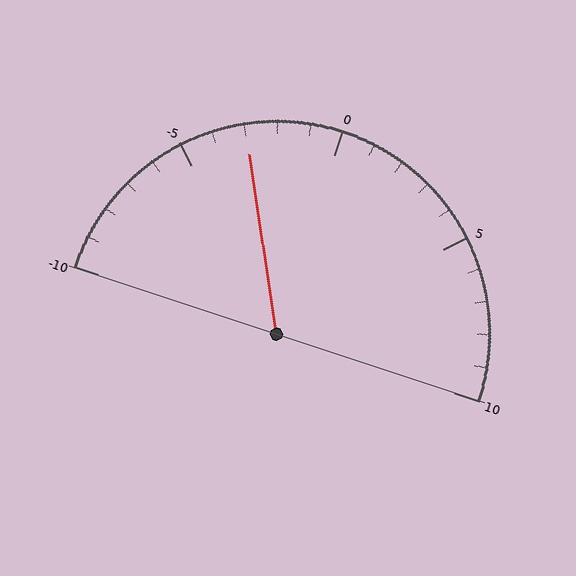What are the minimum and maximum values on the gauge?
The gauge ranges from -10 to 10.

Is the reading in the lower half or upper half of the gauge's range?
The reading is in the lower half of the range (-10 to 10).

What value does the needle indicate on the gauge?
The needle indicates approximately -3.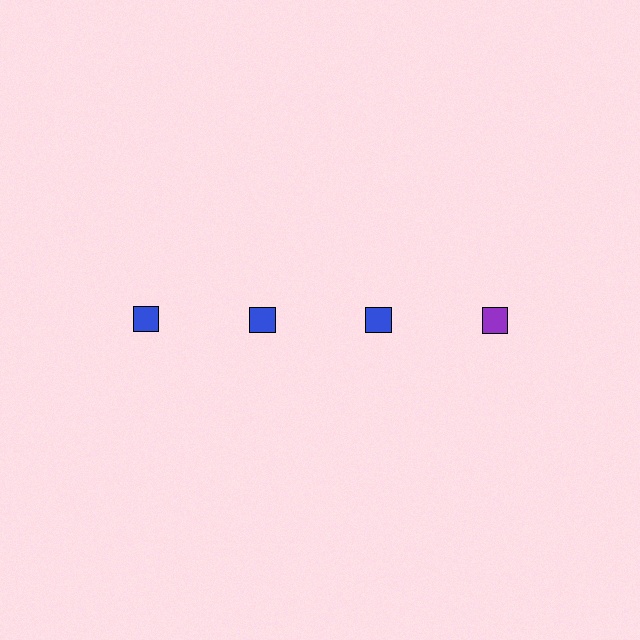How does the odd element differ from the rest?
It has a different color: purple instead of blue.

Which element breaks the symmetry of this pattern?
The purple square in the top row, second from right column breaks the symmetry. All other shapes are blue squares.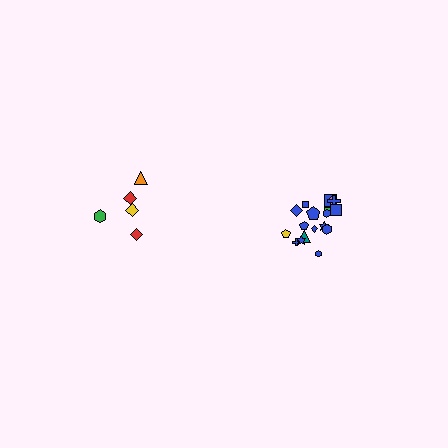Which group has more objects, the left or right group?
The right group.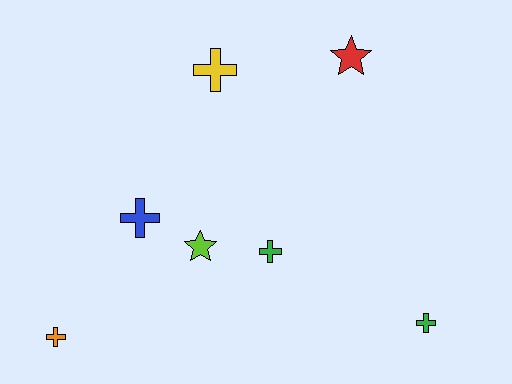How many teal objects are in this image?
There are no teal objects.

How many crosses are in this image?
There are 5 crosses.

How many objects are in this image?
There are 7 objects.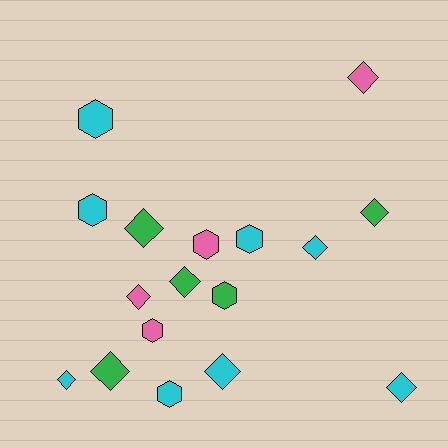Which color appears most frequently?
Cyan, with 8 objects.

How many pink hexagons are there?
There are 2 pink hexagons.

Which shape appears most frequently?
Diamond, with 10 objects.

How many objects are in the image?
There are 17 objects.